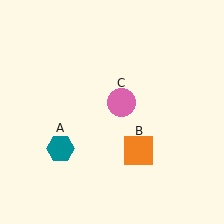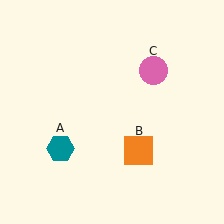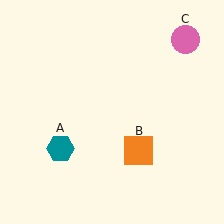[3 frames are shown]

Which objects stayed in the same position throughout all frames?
Teal hexagon (object A) and orange square (object B) remained stationary.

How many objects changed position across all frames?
1 object changed position: pink circle (object C).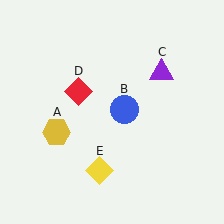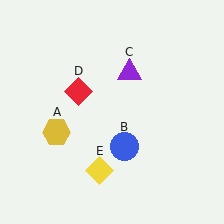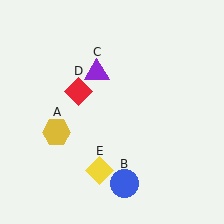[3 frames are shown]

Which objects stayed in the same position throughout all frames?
Yellow hexagon (object A) and red diamond (object D) and yellow diamond (object E) remained stationary.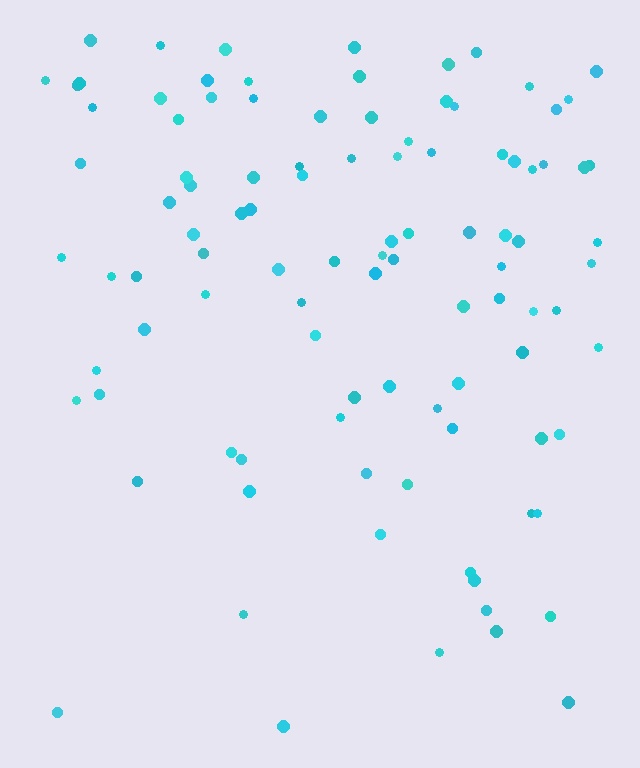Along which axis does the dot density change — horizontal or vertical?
Vertical.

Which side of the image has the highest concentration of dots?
The top.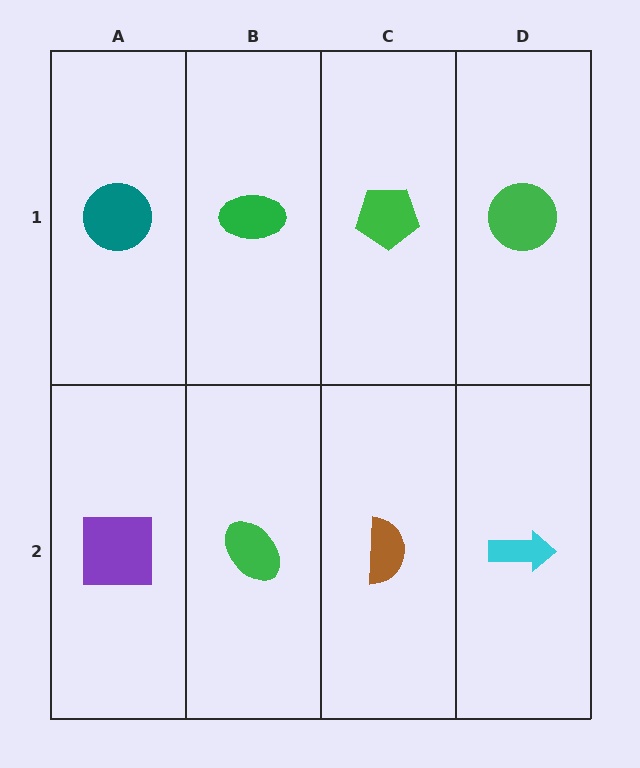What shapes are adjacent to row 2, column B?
A green ellipse (row 1, column B), a purple square (row 2, column A), a brown semicircle (row 2, column C).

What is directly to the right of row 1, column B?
A green pentagon.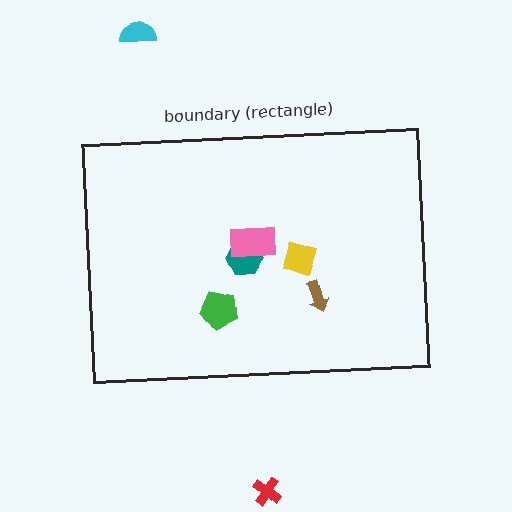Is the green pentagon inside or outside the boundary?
Inside.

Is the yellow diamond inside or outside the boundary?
Inside.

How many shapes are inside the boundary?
5 inside, 2 outside.